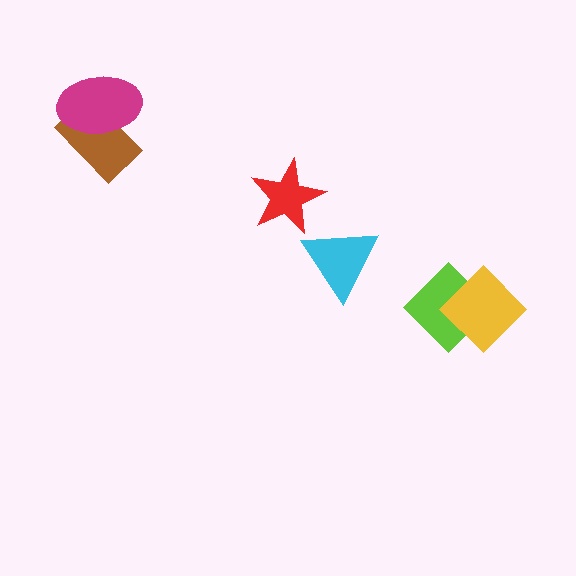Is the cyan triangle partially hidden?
No, no other shape covers it.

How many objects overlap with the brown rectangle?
1 object overlaps with the brown rectangle.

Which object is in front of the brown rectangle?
The magenta ellipse is in front of the brown rectangle.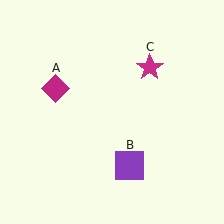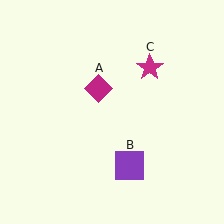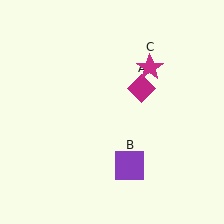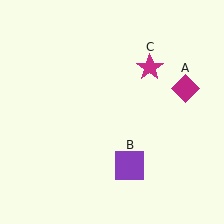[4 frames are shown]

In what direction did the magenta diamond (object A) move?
The magenta diamond (object A) moved right.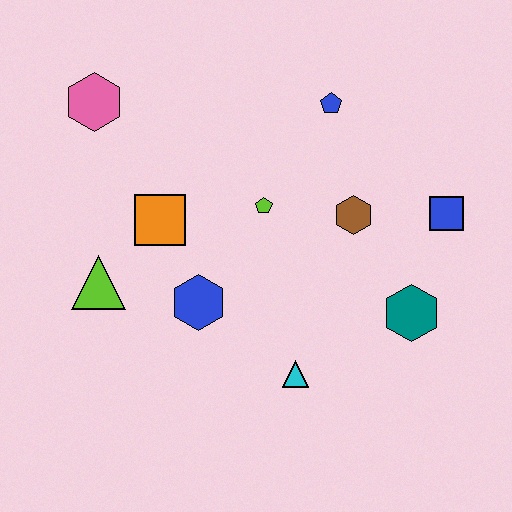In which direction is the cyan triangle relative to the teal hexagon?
The cyan triangle is to the left of the teal hexagon.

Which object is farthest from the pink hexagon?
The teal hexagon is farthest from the pink hexagon.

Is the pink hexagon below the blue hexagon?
No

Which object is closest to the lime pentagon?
The brown hexagon is closest to the lime pentagon.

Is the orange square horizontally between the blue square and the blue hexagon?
No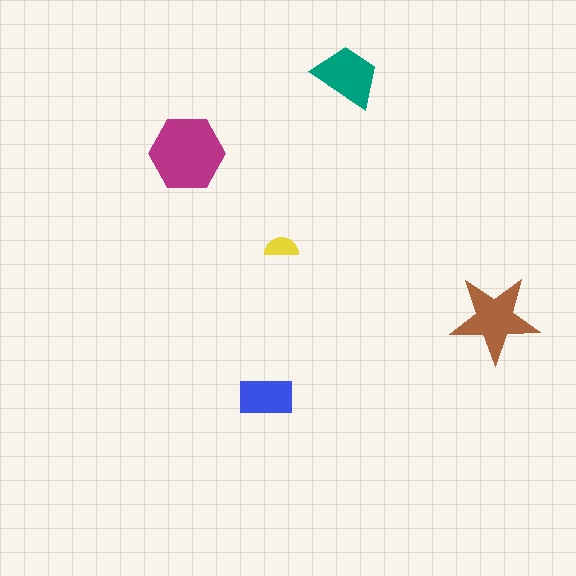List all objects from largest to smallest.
The magenta hexagon, the brown star, the teal trapezoid, the blue rectangle, the yellow semicircle.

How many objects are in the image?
There are 5 objects in the image.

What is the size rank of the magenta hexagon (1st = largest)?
1st.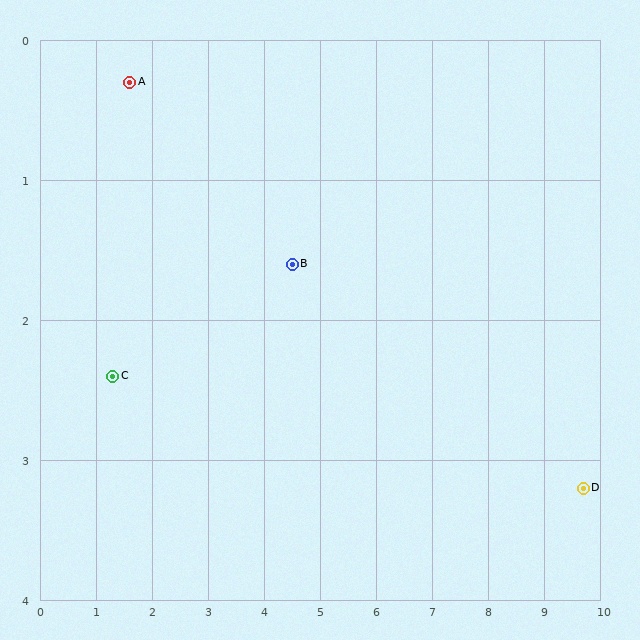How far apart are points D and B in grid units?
Points D and B are about 5.4 grid units apart.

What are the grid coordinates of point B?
Point B is at approximately (4.5, 1.6).